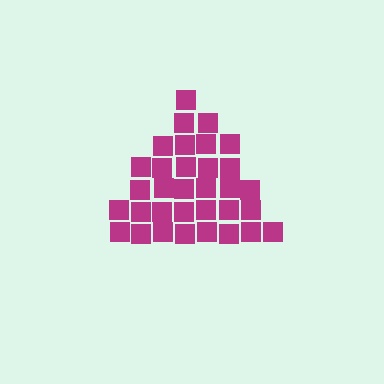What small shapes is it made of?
It is made of small squares.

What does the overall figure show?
The overall figure shows a triangle.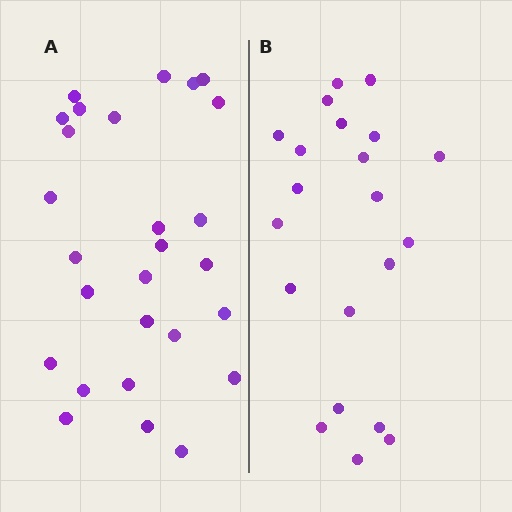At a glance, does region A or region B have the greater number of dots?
Region A (the left region) has more dots.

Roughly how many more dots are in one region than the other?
Region A has about 6 more dots than region B.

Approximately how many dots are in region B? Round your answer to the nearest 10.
About 20 dots. (The exact count is 21, which rounds to 20.)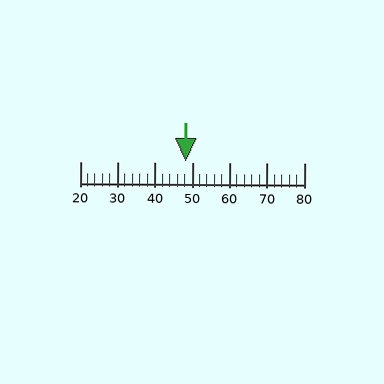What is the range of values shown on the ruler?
The ruler shows values from 20 to 80.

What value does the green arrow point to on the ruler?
The green arrow points to approximately 48.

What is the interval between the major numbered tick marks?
The major tick marks are spaced 10 units apart.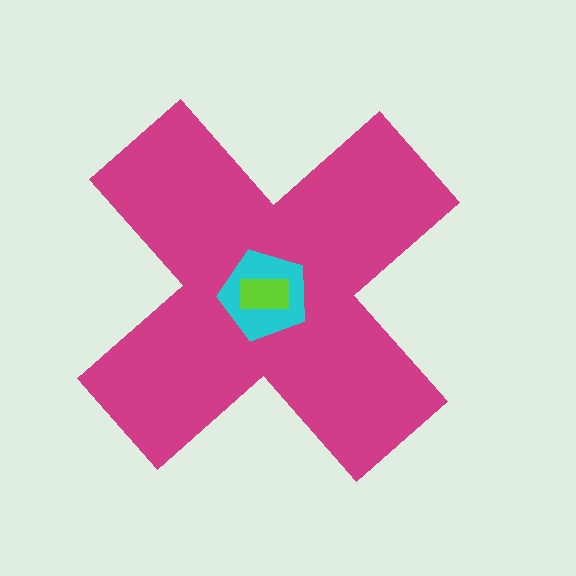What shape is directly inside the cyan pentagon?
The lime rectangle.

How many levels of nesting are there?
3.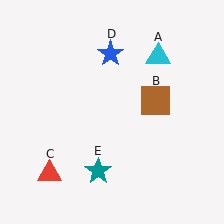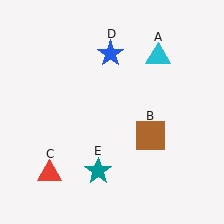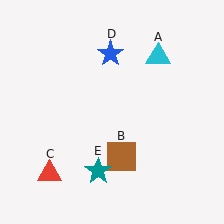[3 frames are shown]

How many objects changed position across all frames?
1 object changed position: brown square (object B).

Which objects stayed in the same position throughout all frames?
Cyan triangle (object A) and red triangle (object C) and blue star (object D) and teal star (object E) remained stationary.